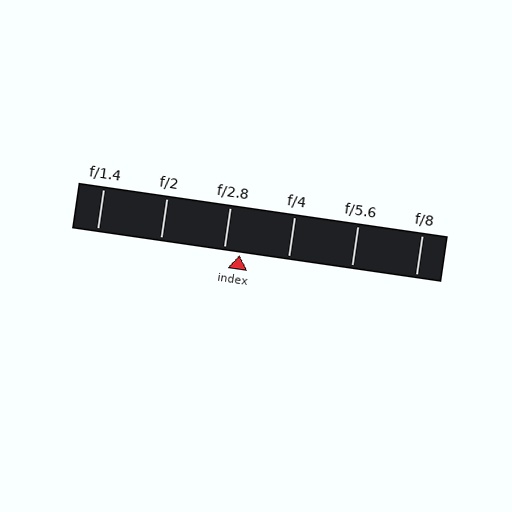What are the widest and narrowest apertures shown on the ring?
The widest aperture shown is f/1.4 and the narrowest is f/8.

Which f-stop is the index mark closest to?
The index mark is closest to f/2.8.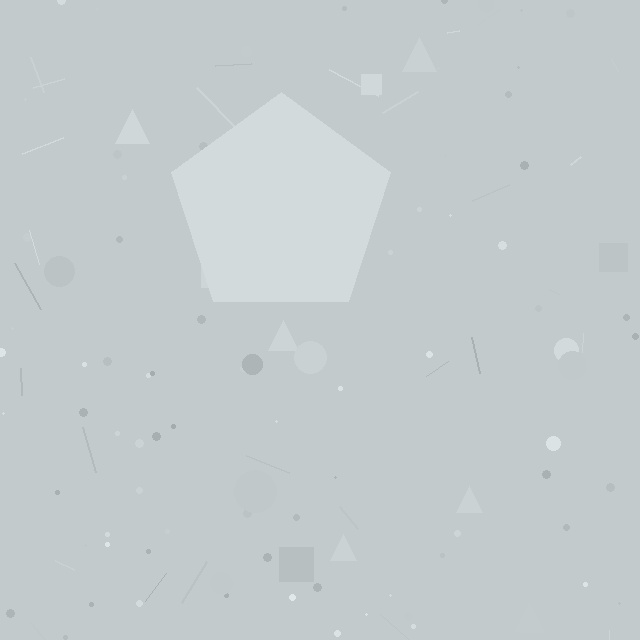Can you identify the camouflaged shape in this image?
The camouflaged shape is a pentagon.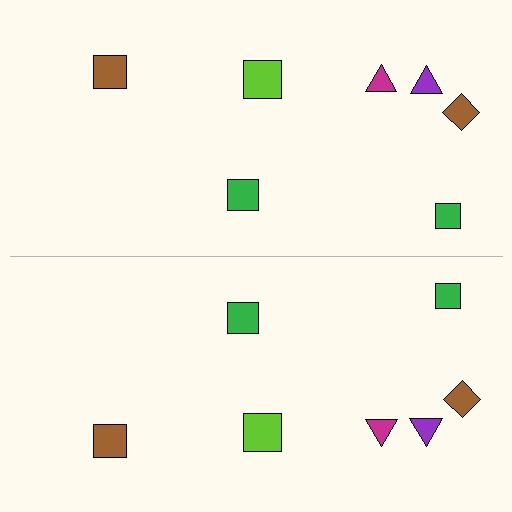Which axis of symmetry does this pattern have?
The pattern has a horizontal axis of symmetry running through the center of the image.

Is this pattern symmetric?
Yes, this pattern has bilateral (reflection) symmetry.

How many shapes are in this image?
There are 14 shapes in this image.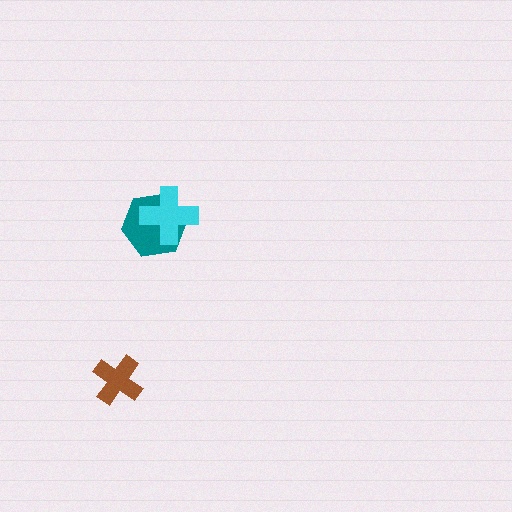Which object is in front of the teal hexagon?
The cyan cross is in front of the teal hexagon.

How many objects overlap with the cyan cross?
1 object overlaps with the cyan cross.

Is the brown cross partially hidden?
No, no other shape covers it.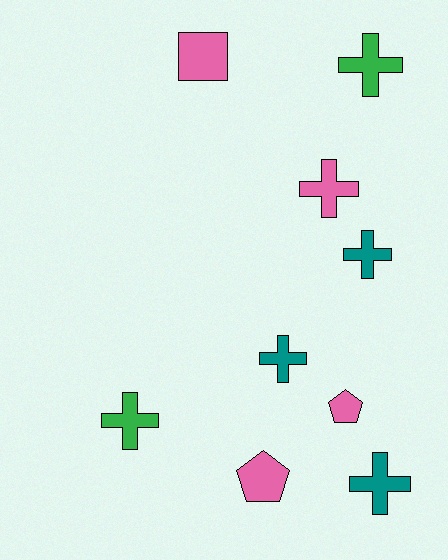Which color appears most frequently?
Pink, with 4 objects.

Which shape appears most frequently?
Cross, with 6 objects.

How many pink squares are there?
There is 1 pink square.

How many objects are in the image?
There are 9 objects.